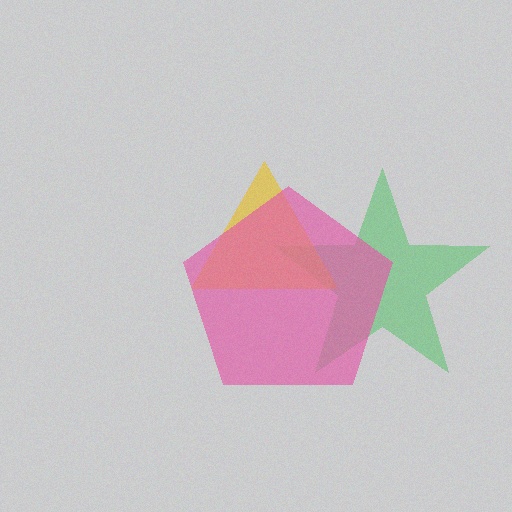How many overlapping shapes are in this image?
There are 3 overlapping shapes in the image.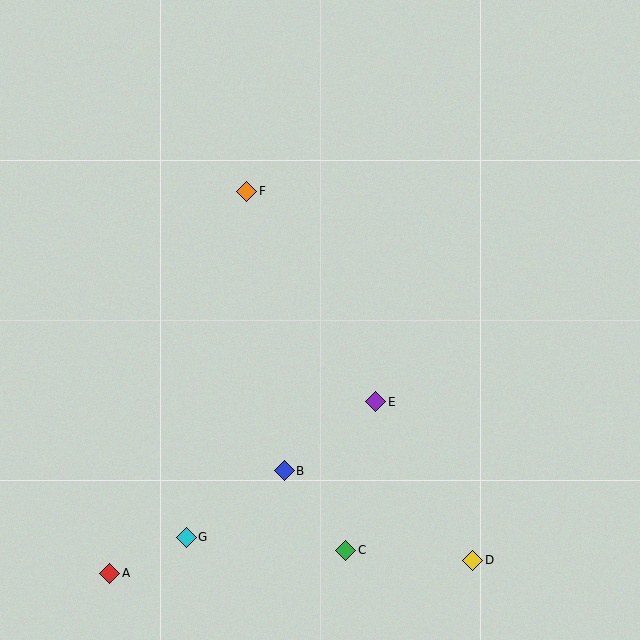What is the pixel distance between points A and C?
The distance between A and C is 237 pixels.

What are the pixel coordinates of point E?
Point E is at (376, 402).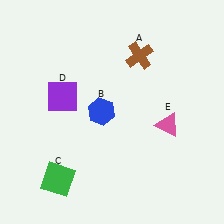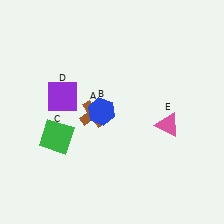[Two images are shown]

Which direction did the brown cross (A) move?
The brown cross (A) moved down.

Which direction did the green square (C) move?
The green square (C) moved up.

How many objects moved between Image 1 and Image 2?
2 objects moved between the two images.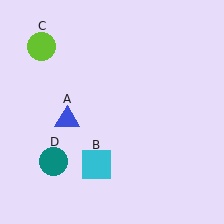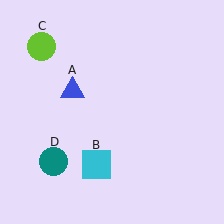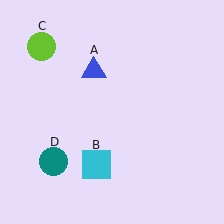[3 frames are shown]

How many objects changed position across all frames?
1 object changed position: blue triangle (object A).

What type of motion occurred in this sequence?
The blue triangle (object A) rotated clockwise around the center of the scene.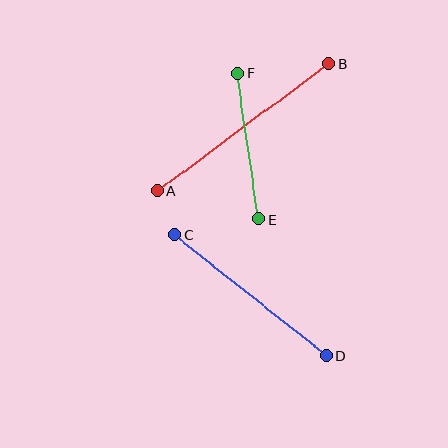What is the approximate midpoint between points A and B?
The midpoint is at approximately (243, 127) pixels.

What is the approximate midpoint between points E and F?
The midpoint is at approximately (248, 146) pixels.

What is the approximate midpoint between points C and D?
The midpoint is at approximately (251, 295) pixels.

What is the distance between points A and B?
The distance is approximately 213 pixels.